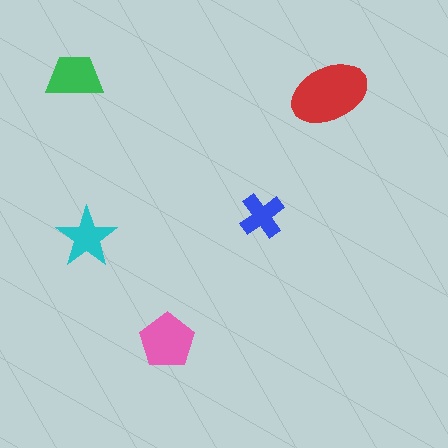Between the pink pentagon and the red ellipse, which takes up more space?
The red ellipse.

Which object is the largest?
The red ellipse.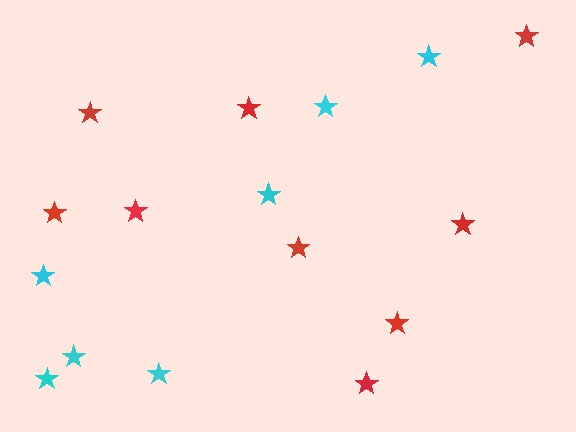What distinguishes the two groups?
There are 2 groups: one group of red stars (9) and one group of cyan stars (7).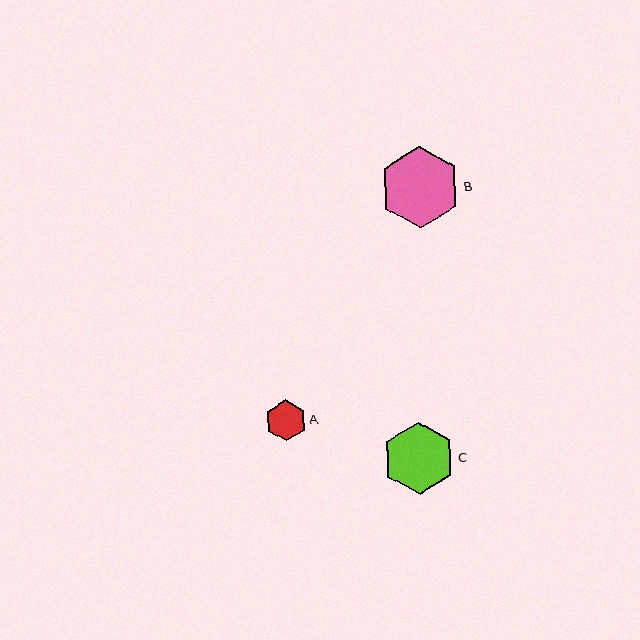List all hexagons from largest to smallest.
From largest to smallest: B, C, A.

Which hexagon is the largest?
Hexagon B is the largest with a size of approximately 82 pixels.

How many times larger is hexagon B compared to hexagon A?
Hexagon B is approximately 2.0 times the size of hexagon A.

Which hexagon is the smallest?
Hexagon A is the smallest with a size of approximately 41 pixels.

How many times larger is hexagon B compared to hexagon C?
Hexagon B is approximately 1.1 times the size of hexagon C.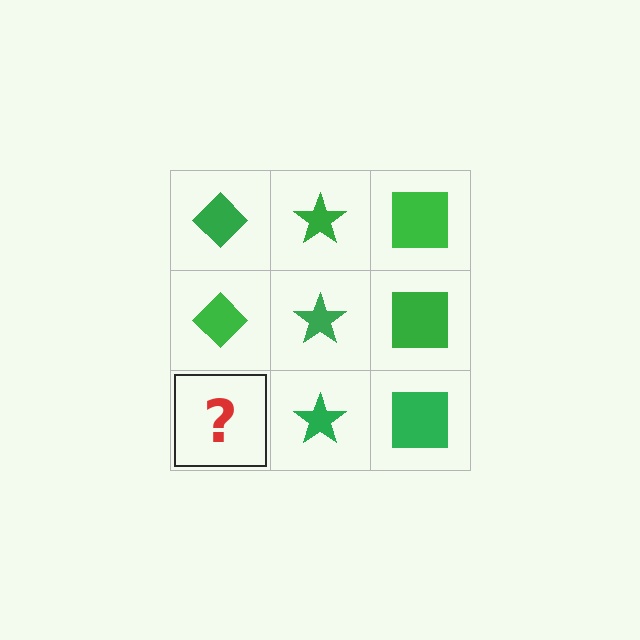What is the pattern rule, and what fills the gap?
The rule is that each column has a consistent shape. The gap should be filled with a green diamond.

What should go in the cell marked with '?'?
The missing cell should contain a green diamond.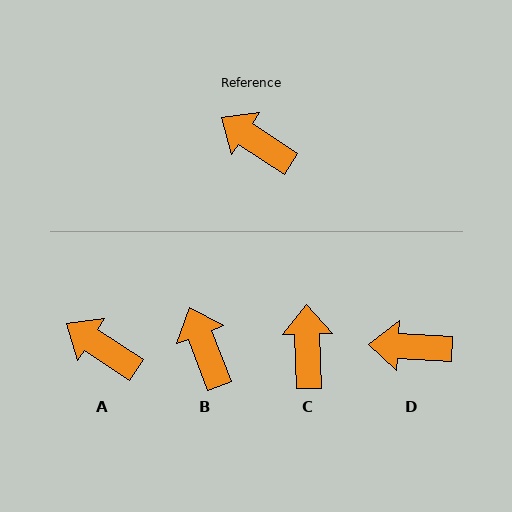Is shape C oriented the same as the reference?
No, it is off by about 55 degrees.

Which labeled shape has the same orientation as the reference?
A.